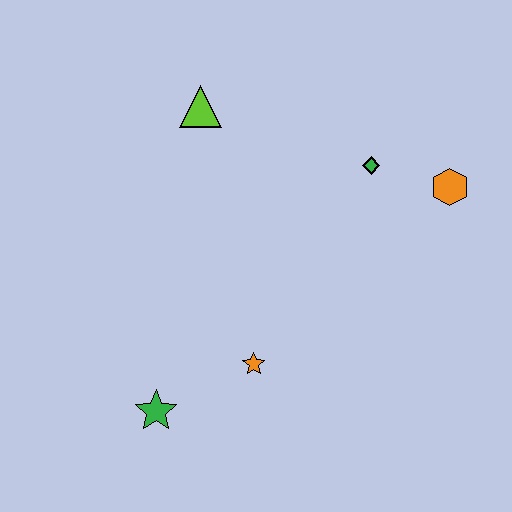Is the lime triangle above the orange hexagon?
Yes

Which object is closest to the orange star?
The green star is closest to the orange star.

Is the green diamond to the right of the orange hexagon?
No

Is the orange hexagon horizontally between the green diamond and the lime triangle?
No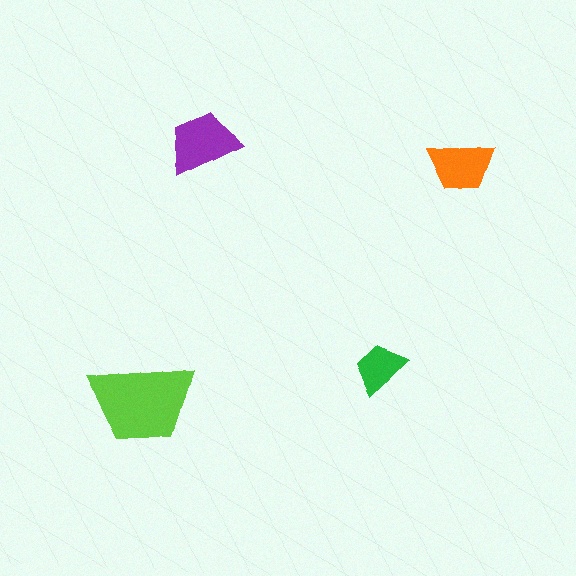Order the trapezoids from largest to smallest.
the lime one, the purple one, the orange one, the green one.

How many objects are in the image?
There are 4 objects in the image.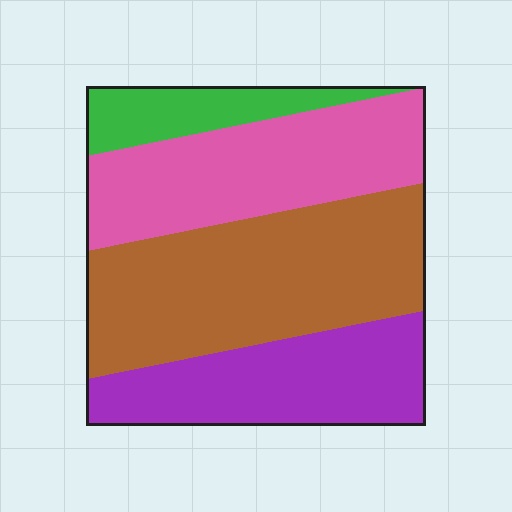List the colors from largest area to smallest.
From largest to smallest: brown, pink, purple, green.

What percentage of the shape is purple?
Purple covers about 25% of the shape.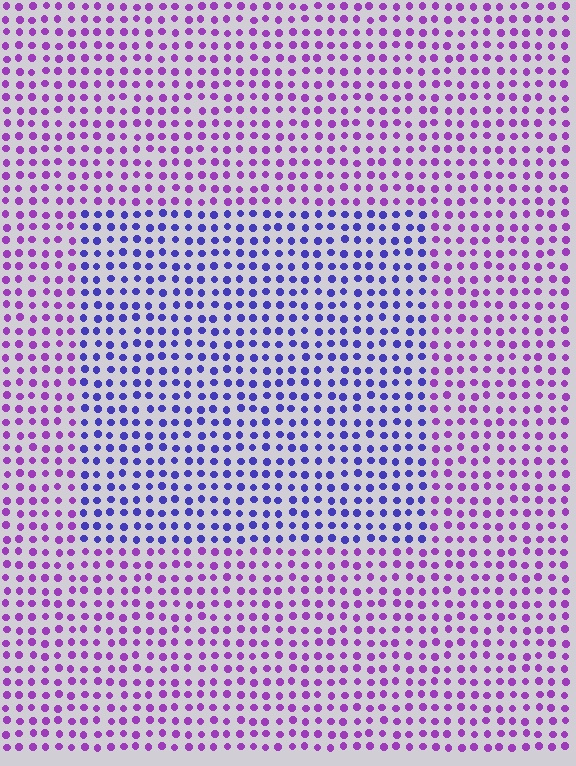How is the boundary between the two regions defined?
The boundary is defined purely by a slight shift in hue (about 42 degrees). Spacing, size, and orientation are identical on both sides.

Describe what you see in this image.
The image is filled with small purple elements in a uniform arrangement. A rectangle-shaped region is visible where the elements are tinted to a slightly different hue, forming a subtle color boundary.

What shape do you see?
I see a rectangle.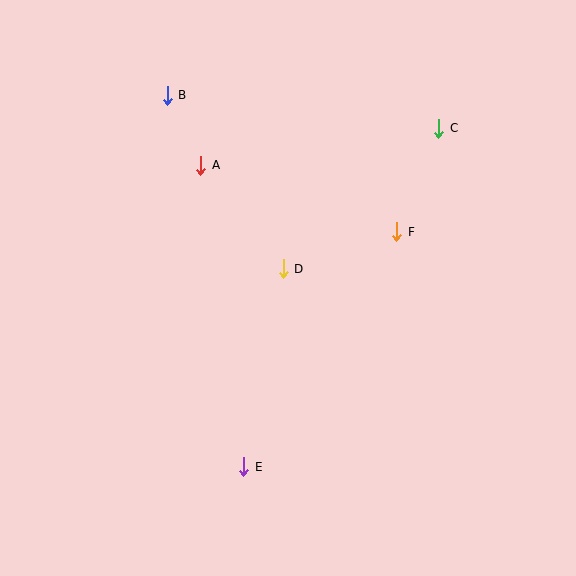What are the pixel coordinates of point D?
Point D is at (283, 269).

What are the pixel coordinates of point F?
Point F is at (397, 232).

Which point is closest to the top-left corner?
Point B is closest to the top-left corner.